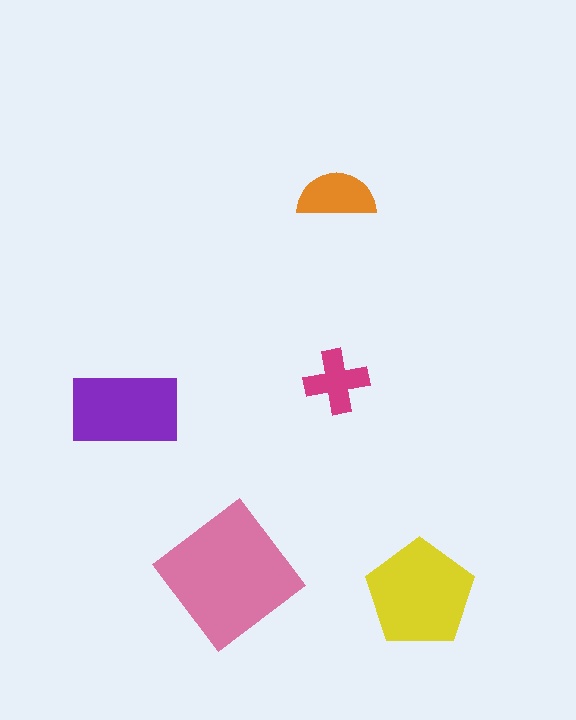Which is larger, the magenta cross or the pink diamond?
The pink diamond.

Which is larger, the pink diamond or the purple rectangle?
The pink diamond.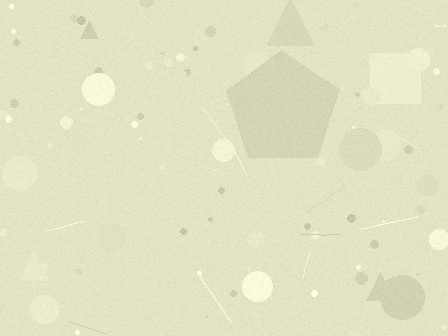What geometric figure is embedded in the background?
A pentagon is embedded in the background.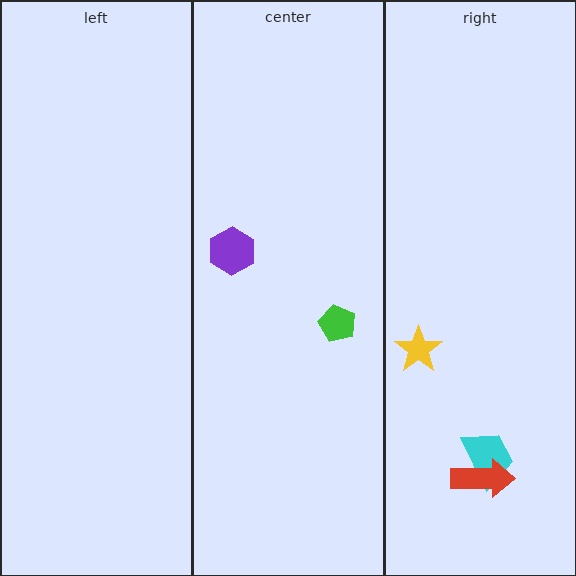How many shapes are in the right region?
3.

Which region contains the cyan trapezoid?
The right region.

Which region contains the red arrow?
The right region.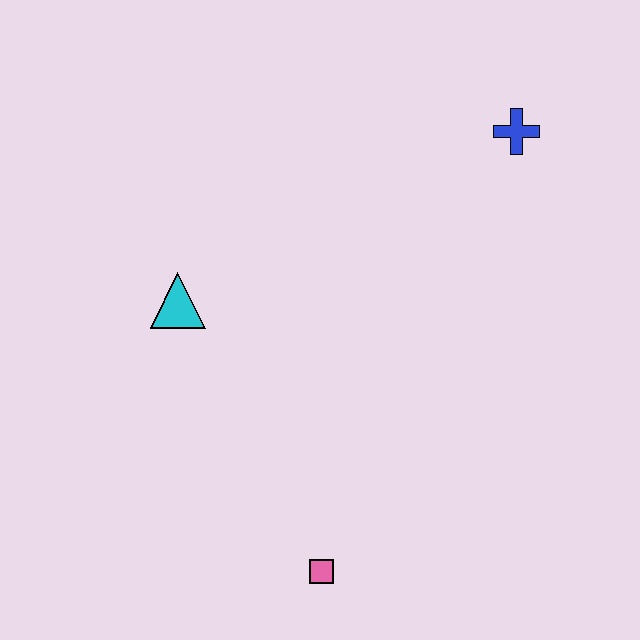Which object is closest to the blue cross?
The cyan triangle is closest to the blue cross.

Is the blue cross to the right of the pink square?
Yes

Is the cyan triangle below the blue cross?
Yes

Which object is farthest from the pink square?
The blue cross is farthest from the pink square.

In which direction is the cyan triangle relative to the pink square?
The cyan triangle is above the pink square.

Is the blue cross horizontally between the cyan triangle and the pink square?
No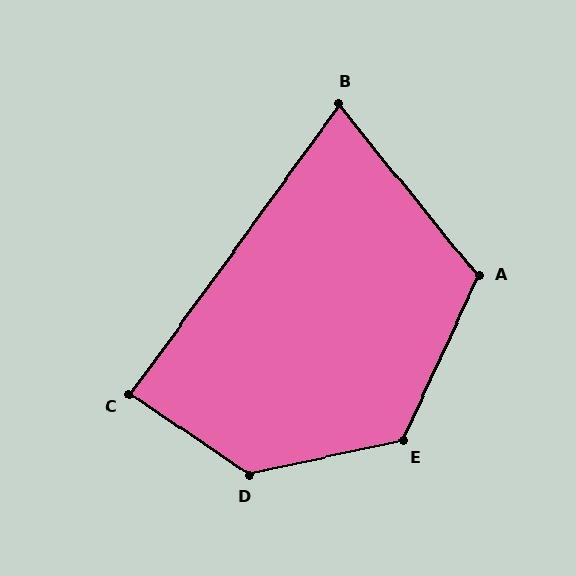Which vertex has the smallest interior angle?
B, at approximately 75 degrees.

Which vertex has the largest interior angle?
D, at approximately 133 degrees.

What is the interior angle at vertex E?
Approximately 127 degrees (obtuse).